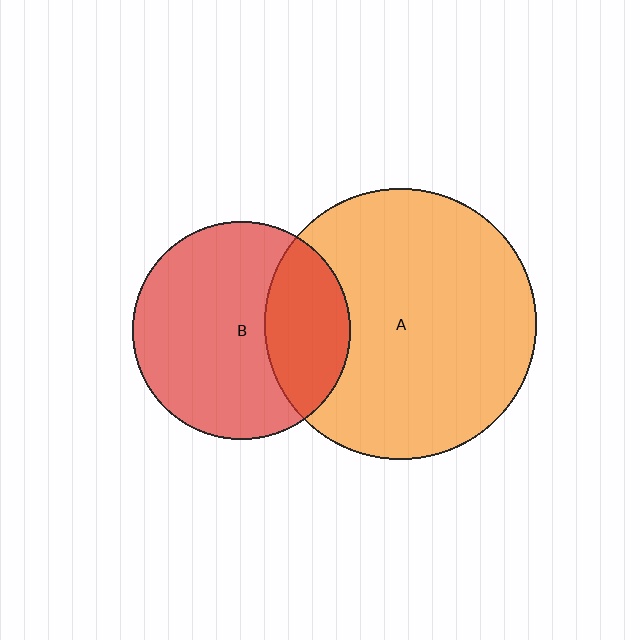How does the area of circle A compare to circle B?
Approximately 1.5 times.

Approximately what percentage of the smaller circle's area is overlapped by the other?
Approximately 30%.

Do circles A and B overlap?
Yes.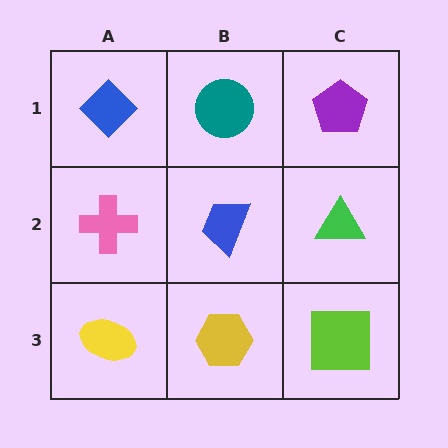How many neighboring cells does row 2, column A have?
3.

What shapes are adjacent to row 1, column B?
A blue trapezoid (row 2, column B), a blue diamond (row 1, column A), a purple pentagon (row 1, column C).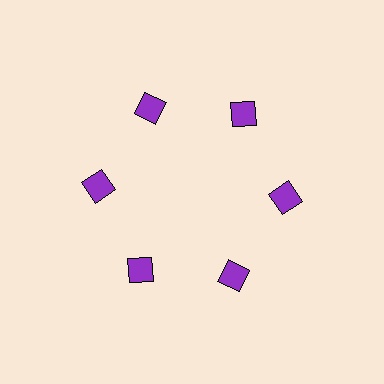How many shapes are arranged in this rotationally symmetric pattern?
There are 6 shapes, arranged in 6 groups of 1.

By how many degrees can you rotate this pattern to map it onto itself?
The pattern maps onto itself every 60 degrees of rotation.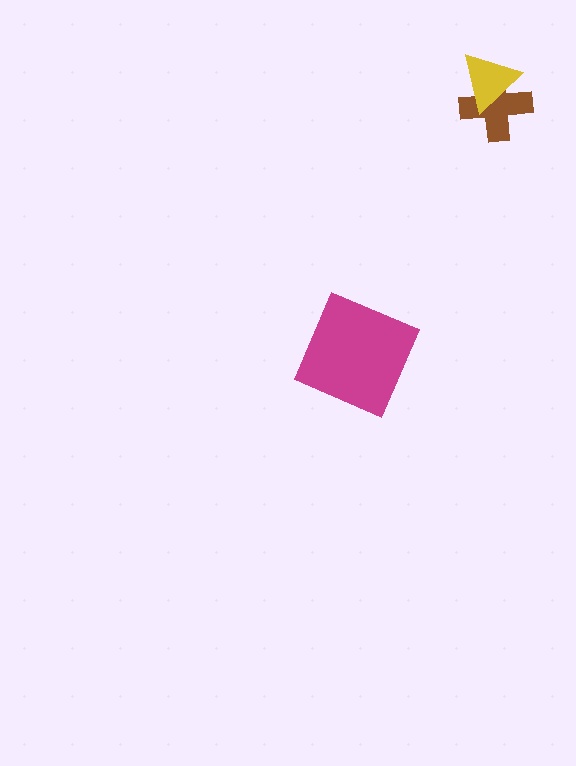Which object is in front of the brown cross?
The yellow triangle is in front of the brown cross.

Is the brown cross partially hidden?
Yes, it is partially covered by another shape.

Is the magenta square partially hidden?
No, no other shape covers it.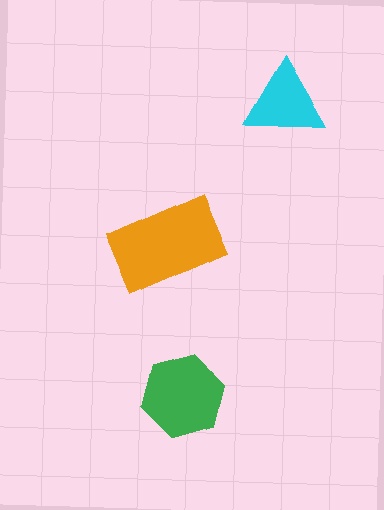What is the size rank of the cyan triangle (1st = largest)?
3rd.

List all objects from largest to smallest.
The orange rectangle, the green hexagon, the cyan triangle.